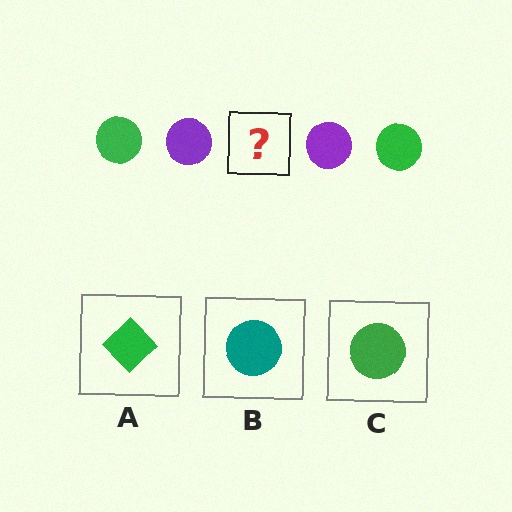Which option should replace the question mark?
Option C.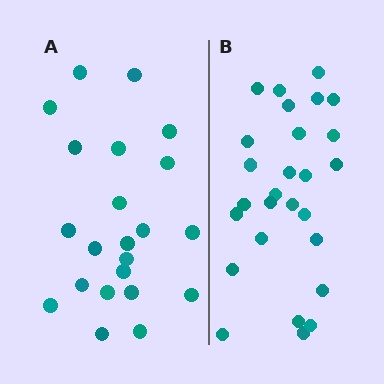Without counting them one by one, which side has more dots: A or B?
Region B (the right region) has more dots.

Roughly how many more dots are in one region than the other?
Region B has about 5 more dots than region A.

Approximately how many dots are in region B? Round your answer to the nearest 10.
About 30 dots. (The exact count is 27, which rounds to 30.)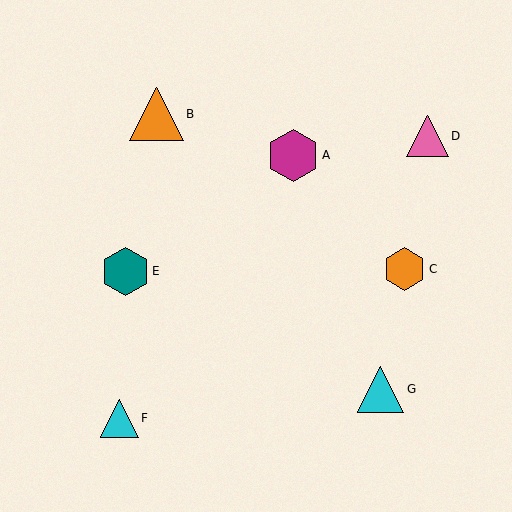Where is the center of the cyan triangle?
The center of the cyan triangle is at (380, 389).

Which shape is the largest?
The orange triangle (labeled B) is the largest.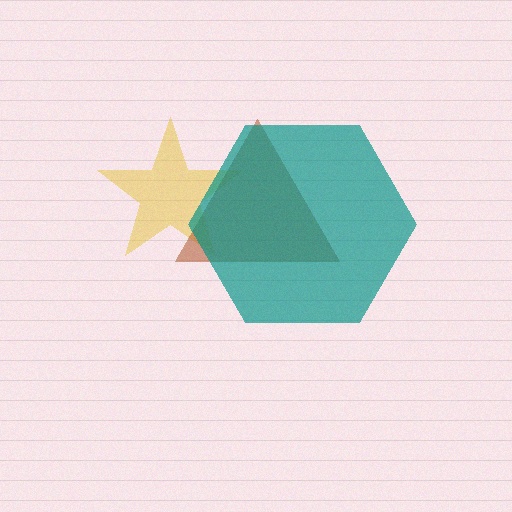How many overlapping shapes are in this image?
There are 3 overlapping shapes in the image.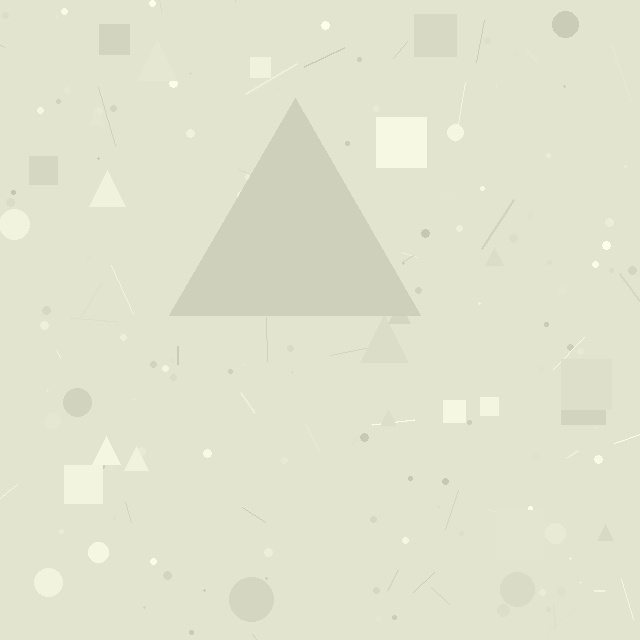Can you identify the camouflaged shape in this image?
The camouflaged shape is a triangle.